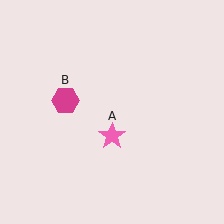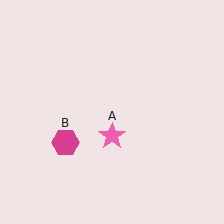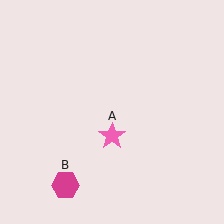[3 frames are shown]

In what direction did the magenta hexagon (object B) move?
The magenta hexagon (object B) moved down.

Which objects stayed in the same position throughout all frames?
Pink star (object A) remained stationary.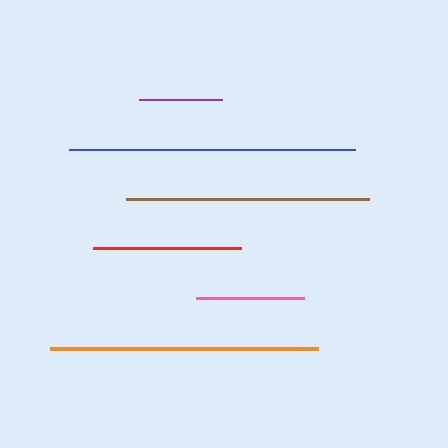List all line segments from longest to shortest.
From longest to shortest: blue, orange, brown, red, pink, purple.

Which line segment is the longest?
The blue line is the longest at approximately 286 pixels.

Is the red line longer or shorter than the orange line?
The orange line is longer than the red line.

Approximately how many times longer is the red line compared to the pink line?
The red line is approximately 1.4 times the length of the pink line.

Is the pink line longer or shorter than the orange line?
The orange line is longer than the pink line.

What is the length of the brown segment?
The brown segment is approximately 244 pixels long.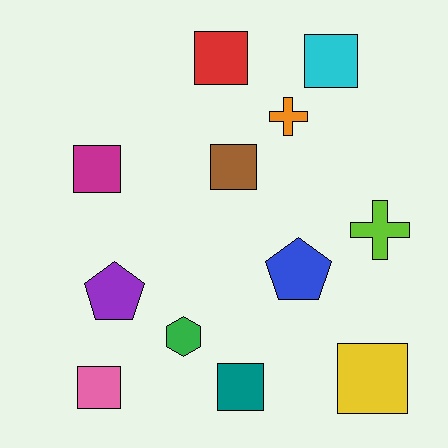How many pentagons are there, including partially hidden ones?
There are 2 pentagons.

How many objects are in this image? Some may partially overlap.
There are 12 objects.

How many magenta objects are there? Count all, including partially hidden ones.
There is 1 magenta object.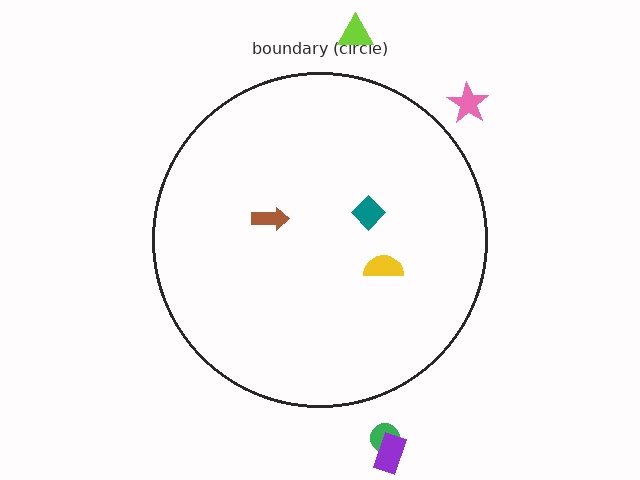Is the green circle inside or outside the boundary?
Outside.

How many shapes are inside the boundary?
3 inside, 4 outside.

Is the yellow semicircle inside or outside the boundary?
Inside.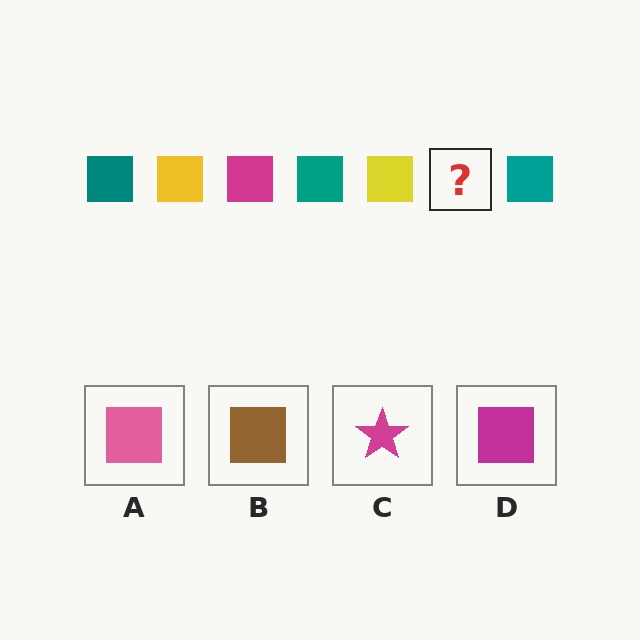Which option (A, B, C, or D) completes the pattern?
D.